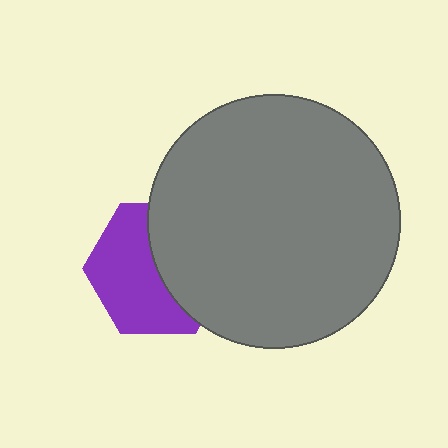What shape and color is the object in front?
The object in front is a gray circle.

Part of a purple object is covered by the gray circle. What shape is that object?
It is a hexagon.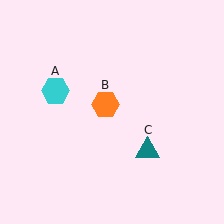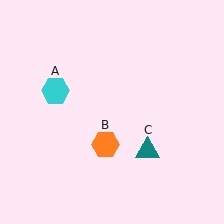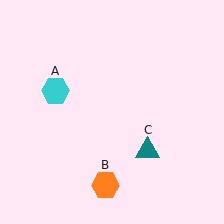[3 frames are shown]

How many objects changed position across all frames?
1 object changed position: orange hexagon (object B).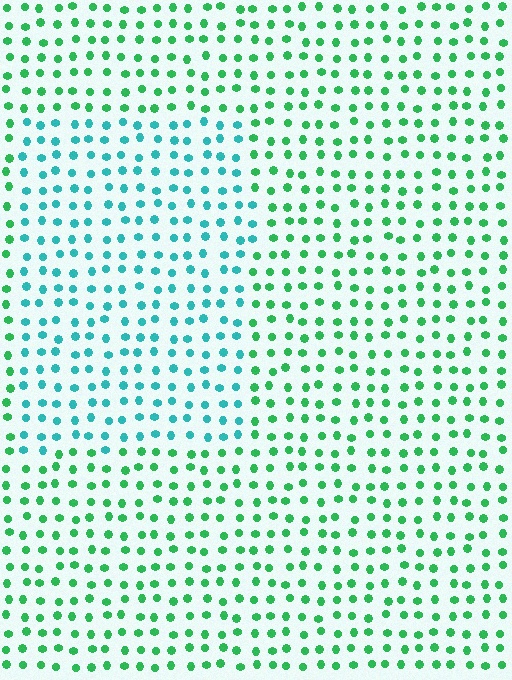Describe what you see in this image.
The image is filled with small green elements in a uniform arrangement. A rectangle-shaped region is visible where the elements are tinted to a slightly different hue, forming a subtle color boundary.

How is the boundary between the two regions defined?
The boundary is defined purely by a slight shift in hue (about 41 degrees). Spacing, size, and orientation are identical on both sides.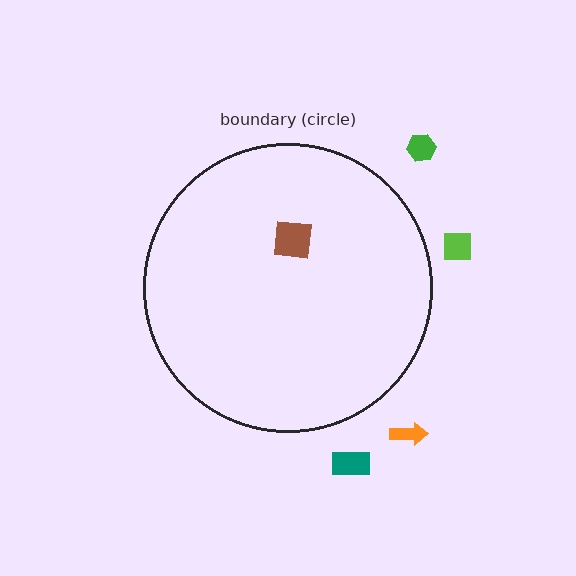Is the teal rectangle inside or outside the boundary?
Outside.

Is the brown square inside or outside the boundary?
Inside.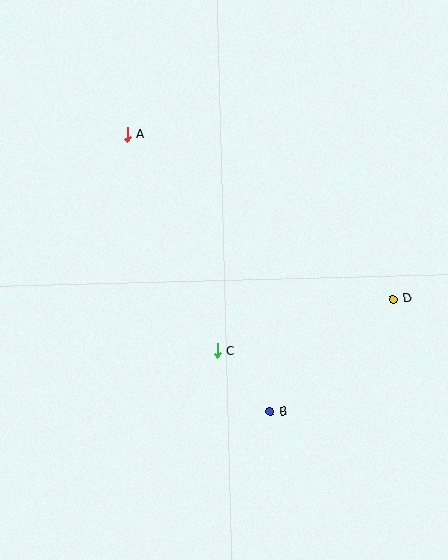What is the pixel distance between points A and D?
The distance between A and D is 313 pixels.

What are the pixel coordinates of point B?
Point B is at (270, 412).